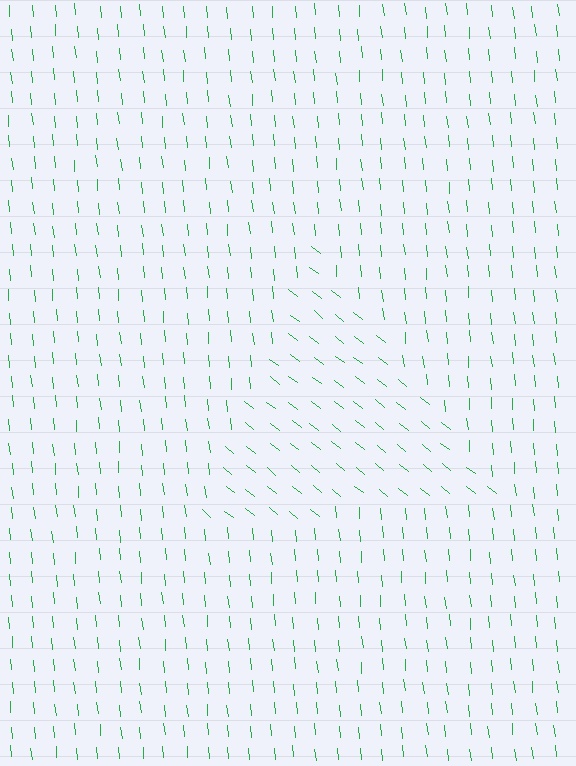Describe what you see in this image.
The image is filled with small green line segments. A triangle region in the image has lines oriented differently from the surrounding lines, creating a visible texture boundary.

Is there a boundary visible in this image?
Yes, there is a texture boundary formed by a change in line orientation.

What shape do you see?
I see a triangle.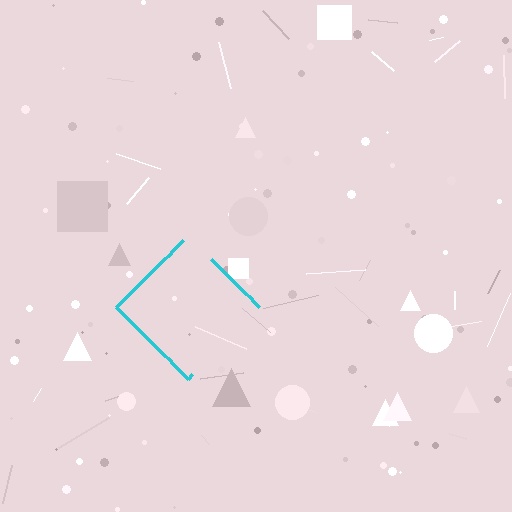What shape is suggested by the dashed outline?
The dashed outline suggests a diamond.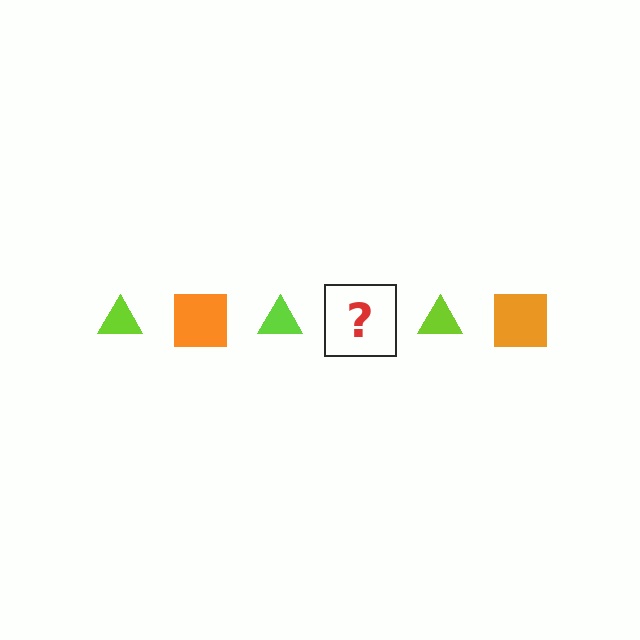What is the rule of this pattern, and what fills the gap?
The rule is that the pattern alternates between lime triangle and orange square. The gap should be filled with an orange square.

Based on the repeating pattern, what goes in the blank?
The blank should be an orange square.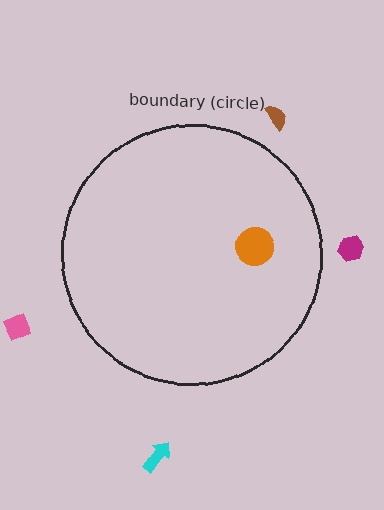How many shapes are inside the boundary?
1 inside, 4 outside.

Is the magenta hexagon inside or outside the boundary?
Outside.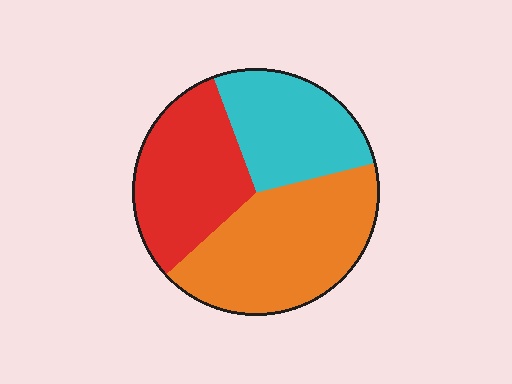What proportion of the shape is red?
Red takes up about one third (1/3) of the shape.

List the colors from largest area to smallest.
From largest to smallest: orange, red, cyan.